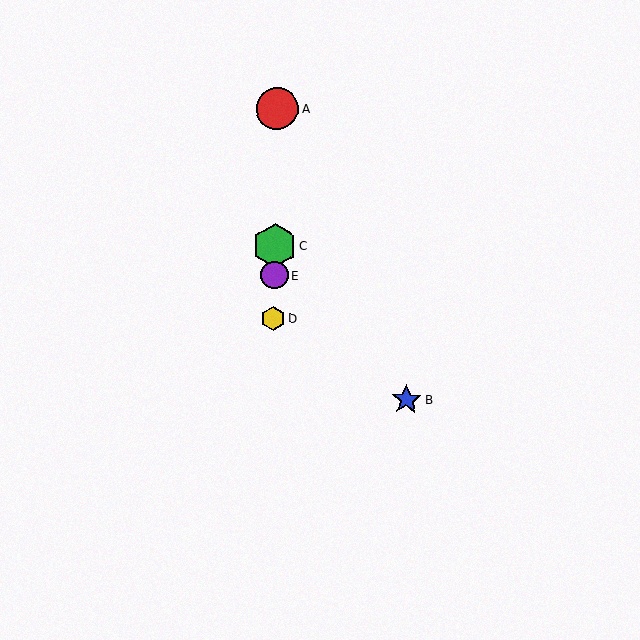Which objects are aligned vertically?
Objects A, C, D, E are aligned vertically.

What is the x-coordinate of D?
Object D is at x≈273.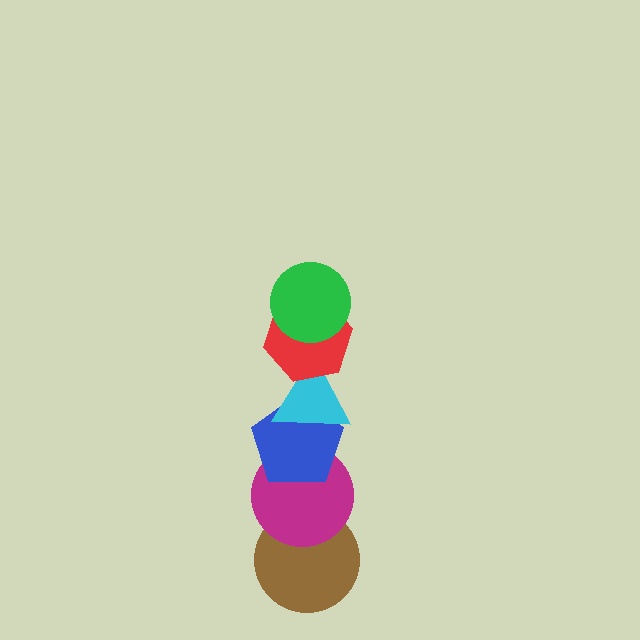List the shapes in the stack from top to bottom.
From top to bottom: the green circle, the red hexagon, the cyan triangle, the blue pentagon, the magenta circle, the brown circle.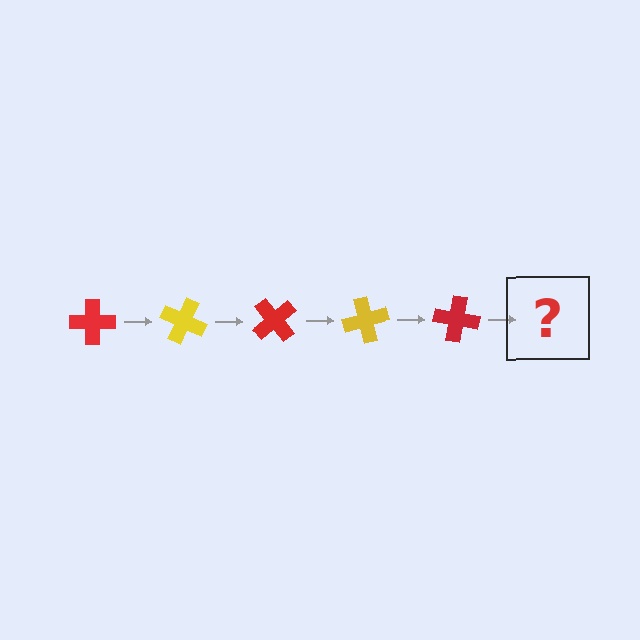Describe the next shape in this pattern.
It should be a yellow cross, rotated 125 degrees from the start.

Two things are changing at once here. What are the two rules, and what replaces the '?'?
The two rules are that it rotates 25 degrees each step and the color cycles through red and yellow. The '?' should be a yellow cross, rotated 125 degrees from the start.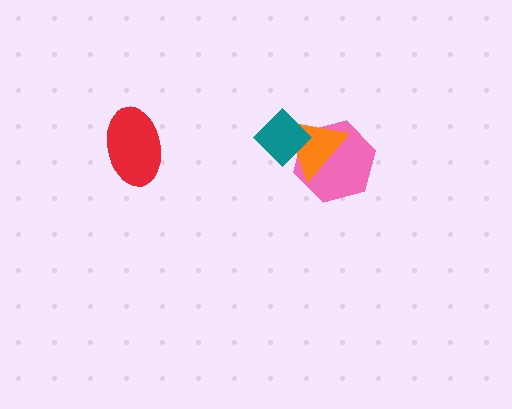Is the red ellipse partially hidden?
No, no other shape covers it.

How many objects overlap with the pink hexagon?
2 objects overlap with the pink hexagon.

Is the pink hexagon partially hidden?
Yes, it is partially covered by another shape.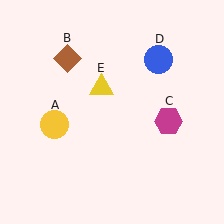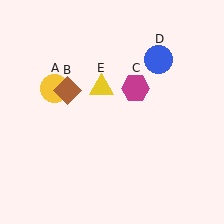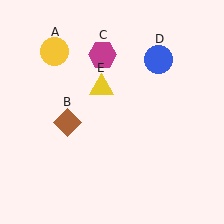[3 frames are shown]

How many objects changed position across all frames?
3 objects changed position: yellow circle (object A), brown diamond (object B), magenta hexagon (object C).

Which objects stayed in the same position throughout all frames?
Blue circle (object D) and yellow triangle (object E) remained stationary.